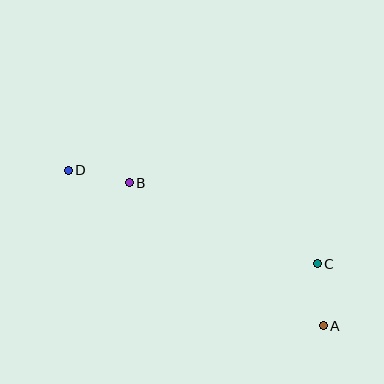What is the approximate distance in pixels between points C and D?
The distance between C and D is approximately 266 pixels.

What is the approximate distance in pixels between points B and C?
The distance between B and C is approximately 205 pixels.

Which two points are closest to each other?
Points B and D are closest to each other.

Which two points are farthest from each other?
Points A and D are farthest from each other.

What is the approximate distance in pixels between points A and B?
The distance between A and B is approximately 241 pixels.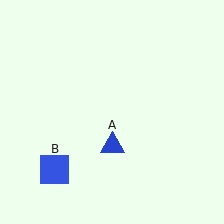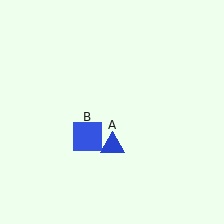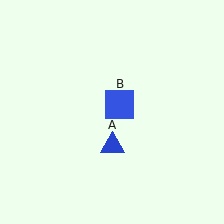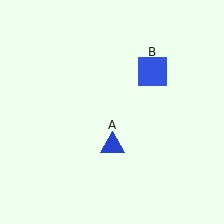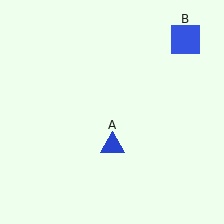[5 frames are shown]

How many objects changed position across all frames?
1 object changed position: blue square (object B).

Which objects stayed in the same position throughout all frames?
Blue triangle (object A) remained stationary.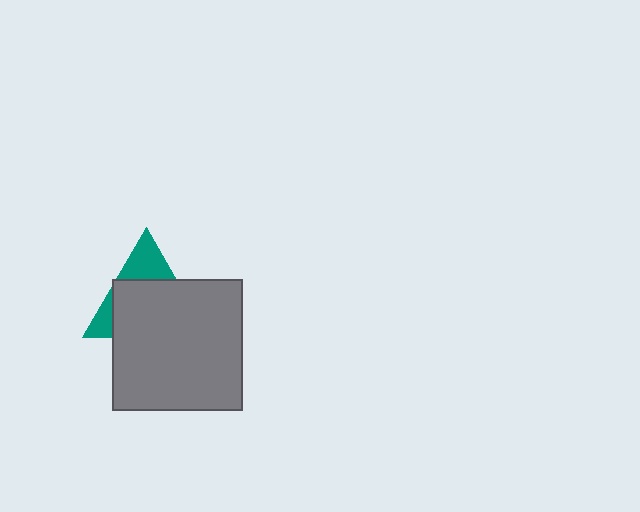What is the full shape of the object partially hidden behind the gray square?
The partially hidden object is a teal triangle.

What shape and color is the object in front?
The object in front is a gray square.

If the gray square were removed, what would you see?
You would see the complete teal triangle.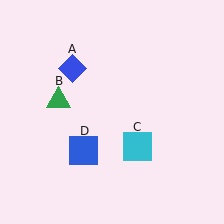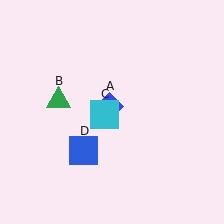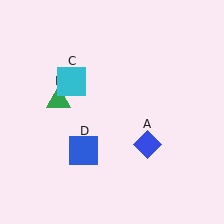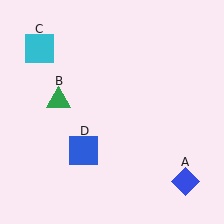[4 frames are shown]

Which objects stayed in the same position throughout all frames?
Green triangle (object B) and blue square (object D) remained stationary.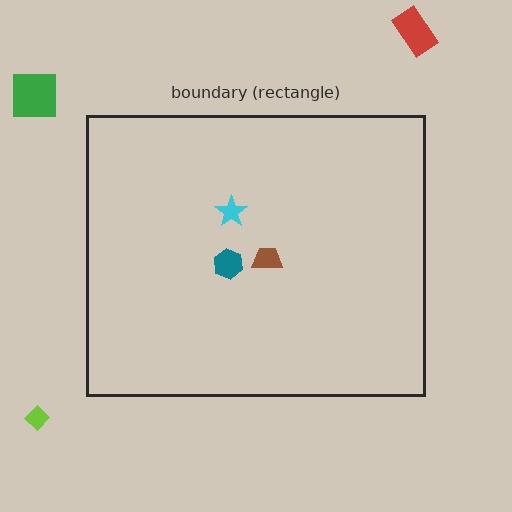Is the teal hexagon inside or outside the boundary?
Inside.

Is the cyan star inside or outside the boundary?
Inside.